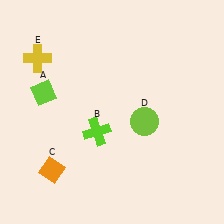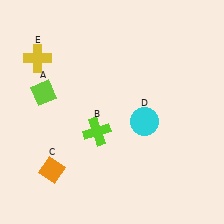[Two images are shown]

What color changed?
The circle (D) changed from lime in Image 1 to cyan in Image 2.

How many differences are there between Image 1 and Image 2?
There is 1 difference between the two images.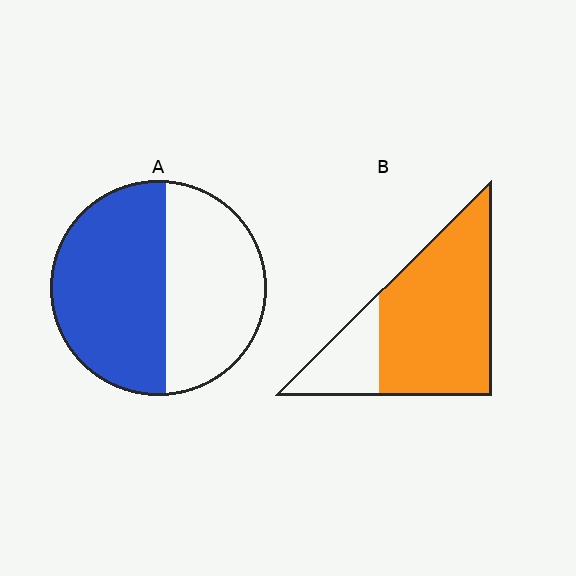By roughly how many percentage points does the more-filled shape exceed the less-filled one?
By roughly 20 percentage points (B over A).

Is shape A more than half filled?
Yes.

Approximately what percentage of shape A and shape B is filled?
A is approximately 55% and B is approximately 75%.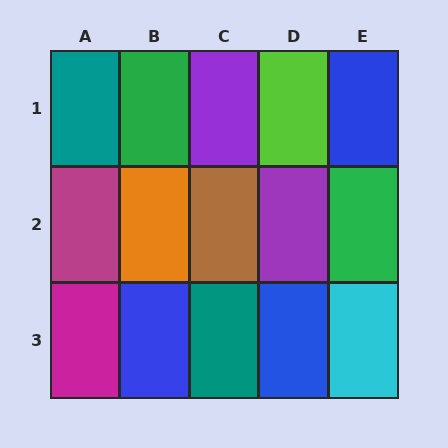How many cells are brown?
1 cell is brown.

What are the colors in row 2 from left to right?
Magenta, orange, brown, purple, green.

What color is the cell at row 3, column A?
Magenta.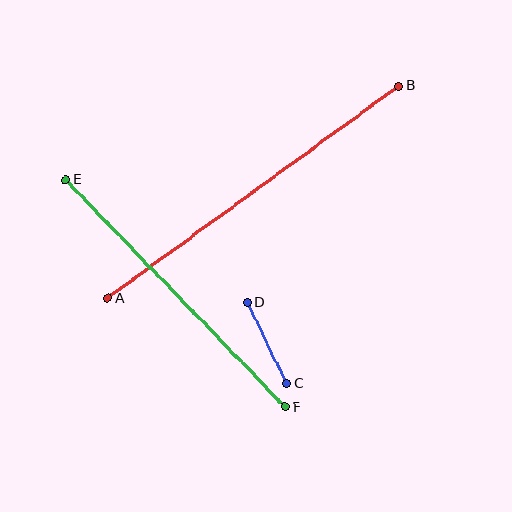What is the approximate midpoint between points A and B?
The midpoint is at approximately (253, 192) pixels.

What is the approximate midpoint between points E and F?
The midpoint is at approximately (175, 293) pixels.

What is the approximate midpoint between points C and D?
The midpoint is at approximately (267, 343) pixels.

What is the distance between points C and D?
The distance is approximately 90 pixels.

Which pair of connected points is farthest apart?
Points A and B are farthest apart.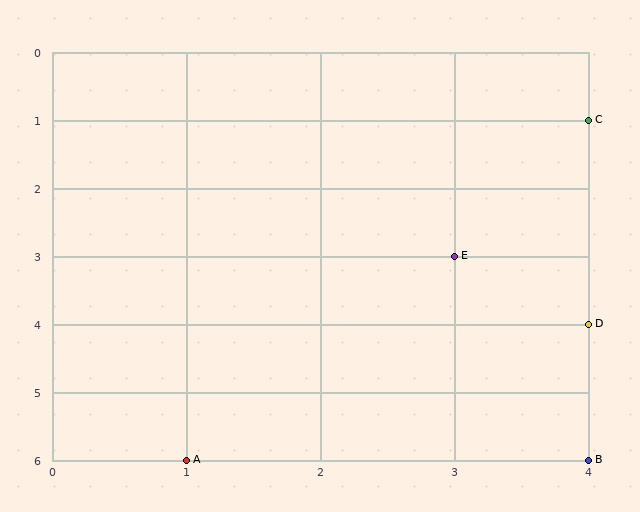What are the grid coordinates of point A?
Point A is at grid coordinates (1, 6).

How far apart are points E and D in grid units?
Points E and D are 1 column and 1 row apart (about 1.4 grid units diagonally).